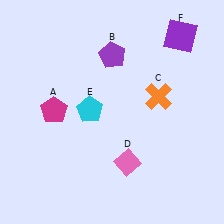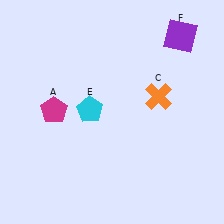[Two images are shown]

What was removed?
The pink diamond (D), the purple pentagon (B) were removed in Image 2.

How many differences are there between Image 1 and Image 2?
There are 2 differences between the two images.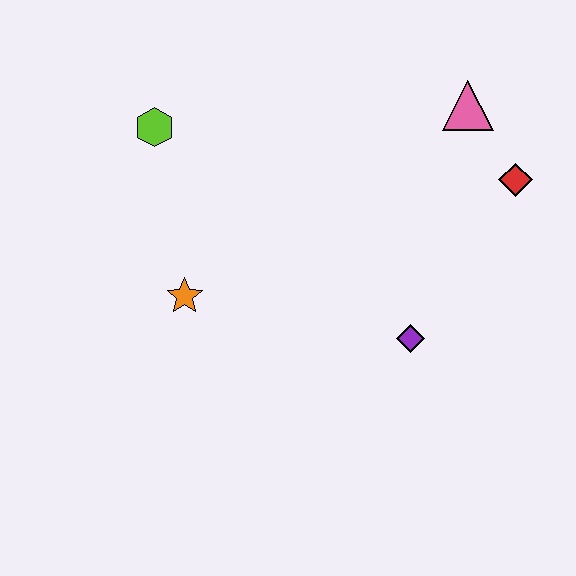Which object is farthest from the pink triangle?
The orange star is farthest from the pink triangle.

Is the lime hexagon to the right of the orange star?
No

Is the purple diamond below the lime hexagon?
Yes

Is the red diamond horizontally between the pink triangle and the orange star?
No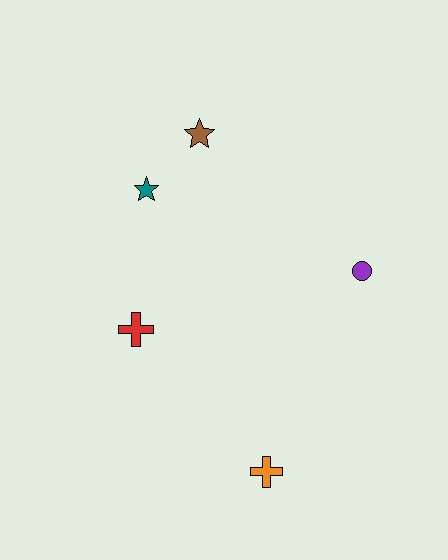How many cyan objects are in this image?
There are no cyan objects.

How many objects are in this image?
There are 5 objects.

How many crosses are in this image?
There are 2 crosses.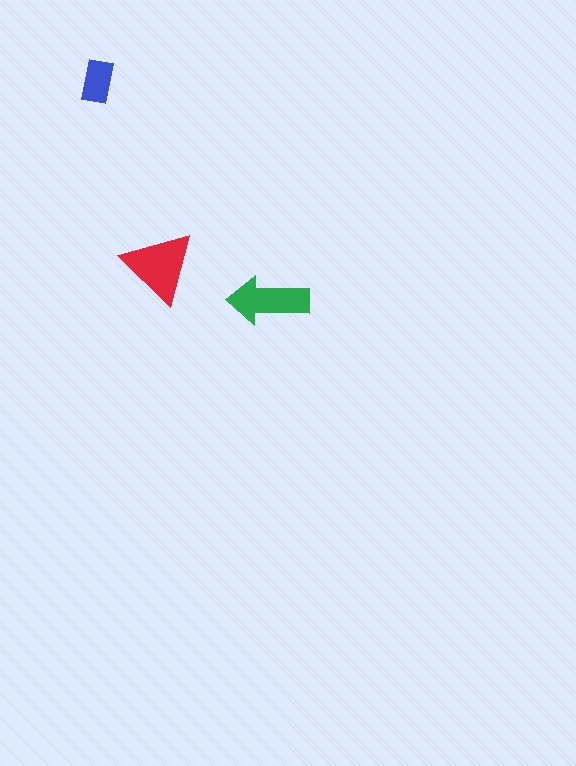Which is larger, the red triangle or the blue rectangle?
The red triangle.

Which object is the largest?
The red triangle.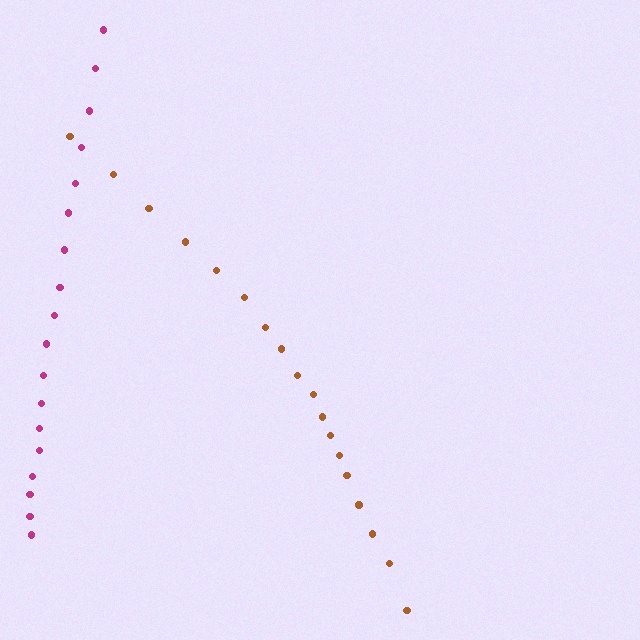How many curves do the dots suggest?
There are 2 distinct paths.